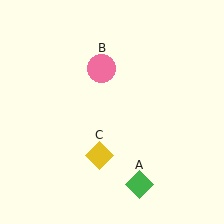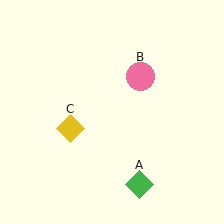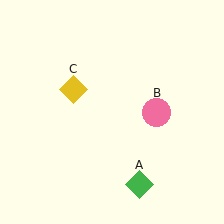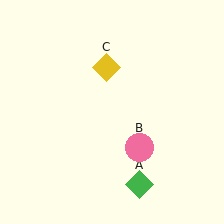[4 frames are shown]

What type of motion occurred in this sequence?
The pink circle (object B), yellow diamond (object C) rotated clockwise around the center of the scene.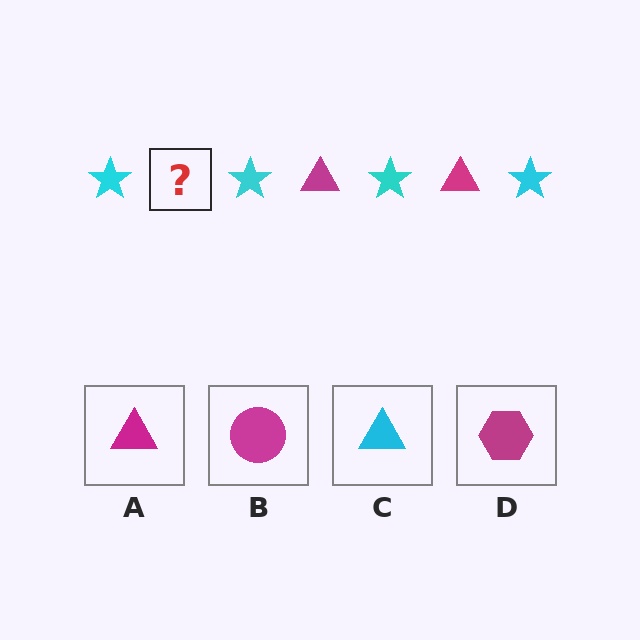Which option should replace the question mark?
Option A.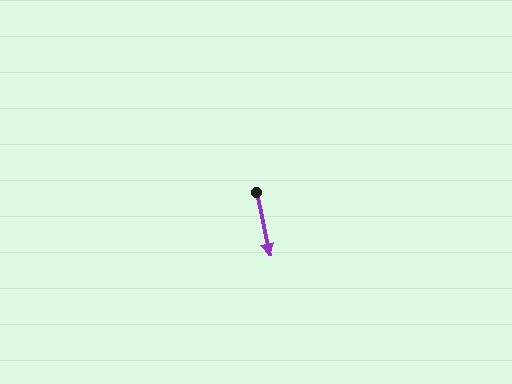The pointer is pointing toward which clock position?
Roughly 6 o'clock.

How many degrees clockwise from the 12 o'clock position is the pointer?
Approximately 168 degrees.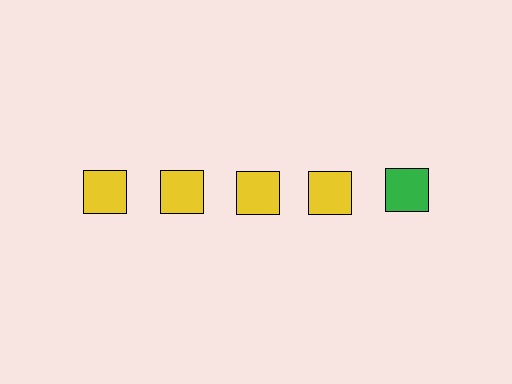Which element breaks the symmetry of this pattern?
The green square in the top row, rightmost column breaks the symmetry. All other shapes are yellow squares.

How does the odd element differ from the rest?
It has a different color: green instead of yellow.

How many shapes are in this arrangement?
There are 5 shapes arranged in a grid pattern.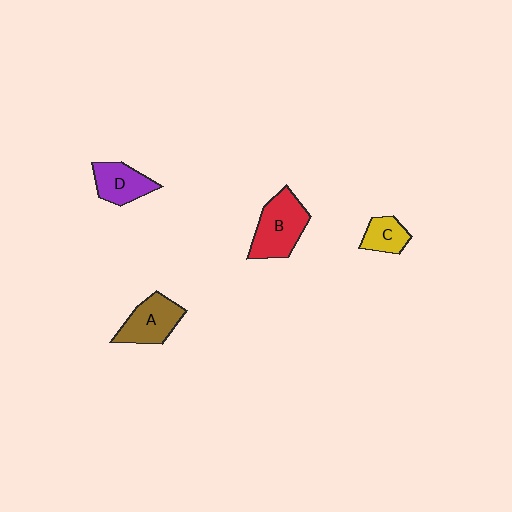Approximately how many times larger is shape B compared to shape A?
Approximately 1.2 times.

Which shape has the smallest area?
Shape C (yellow).